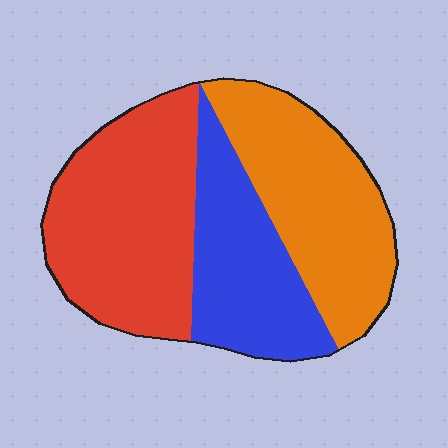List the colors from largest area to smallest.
From largest to smallest: red, orange, blue.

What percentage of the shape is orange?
Orange covers about 35% of the shape.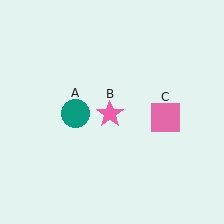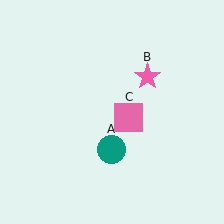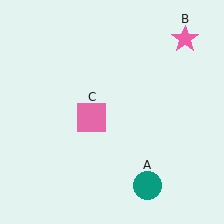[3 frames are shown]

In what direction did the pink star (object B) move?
The pink star (object B) moved up and to the right.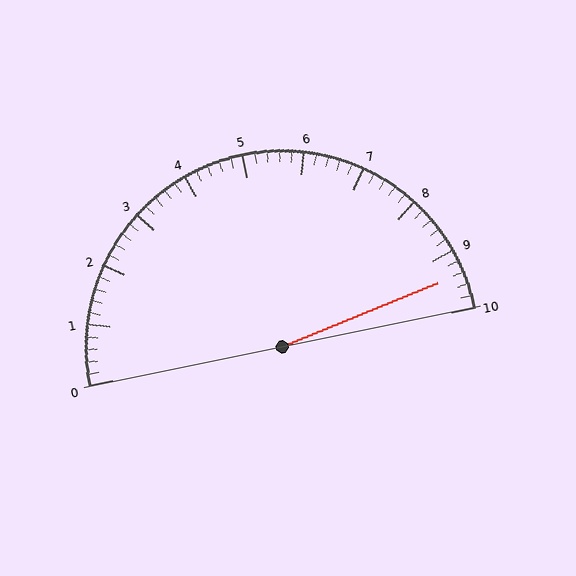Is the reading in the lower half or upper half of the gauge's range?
The reading is in the upper half of the range (0 to 10).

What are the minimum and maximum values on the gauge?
The gauge ranges from 0 to 10.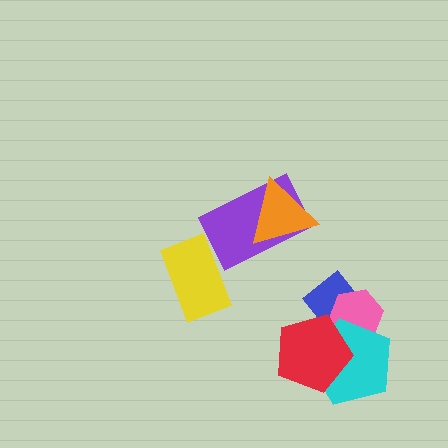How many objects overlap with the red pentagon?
3 objects overlap with the red pentagon.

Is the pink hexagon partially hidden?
Yes, it is partially covered by another shape.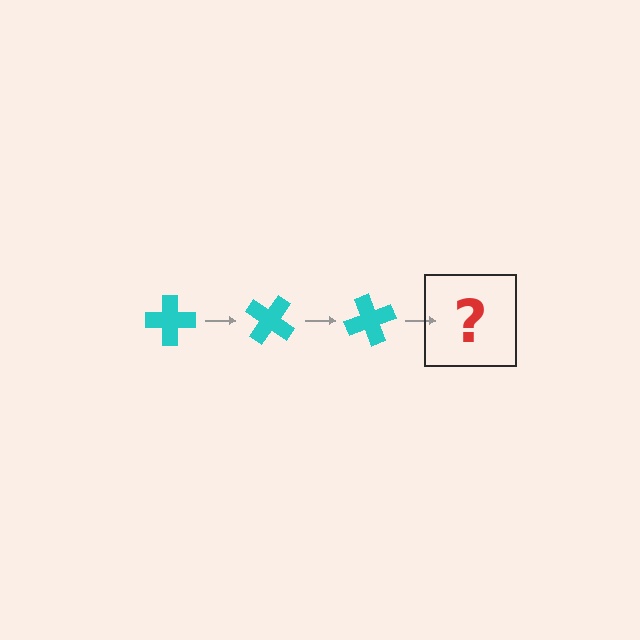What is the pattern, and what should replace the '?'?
The pattern is that the cross rotates 35 degrees each step. The '?' should be a cyan cross rotated 105 degrees.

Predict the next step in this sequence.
The next step is a cyan cross rotated 105 degrees.